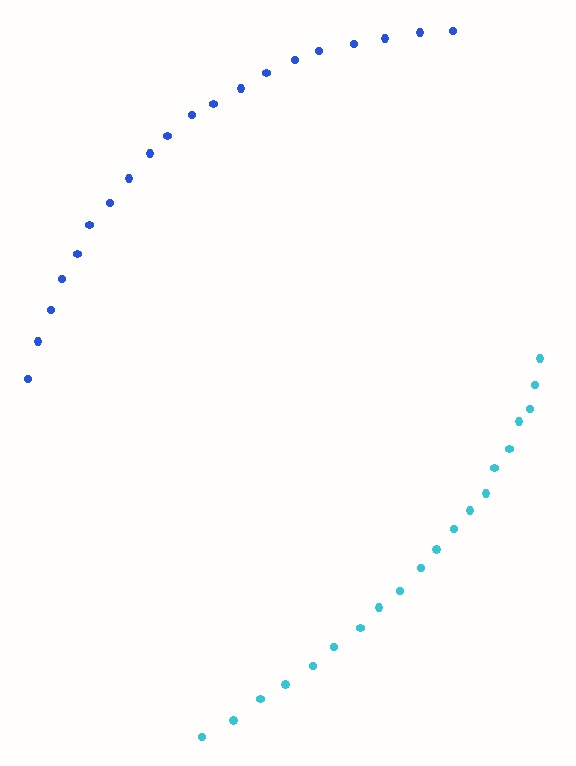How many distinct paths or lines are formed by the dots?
There are 2 distinct paths.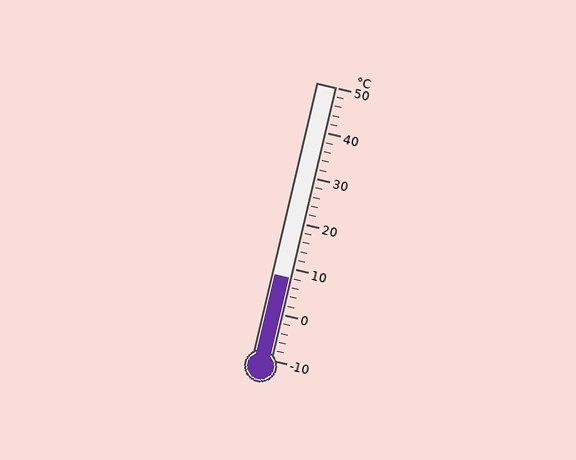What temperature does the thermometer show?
The thermometer shows approximately 8°C.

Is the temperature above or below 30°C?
The temperature is below 30°C.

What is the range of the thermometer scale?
The thermometer scale ranges from -10°C to 50°C.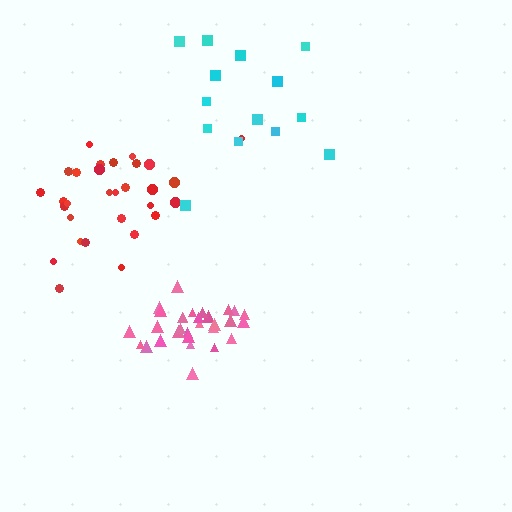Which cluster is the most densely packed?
Pink.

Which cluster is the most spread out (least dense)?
Cyan.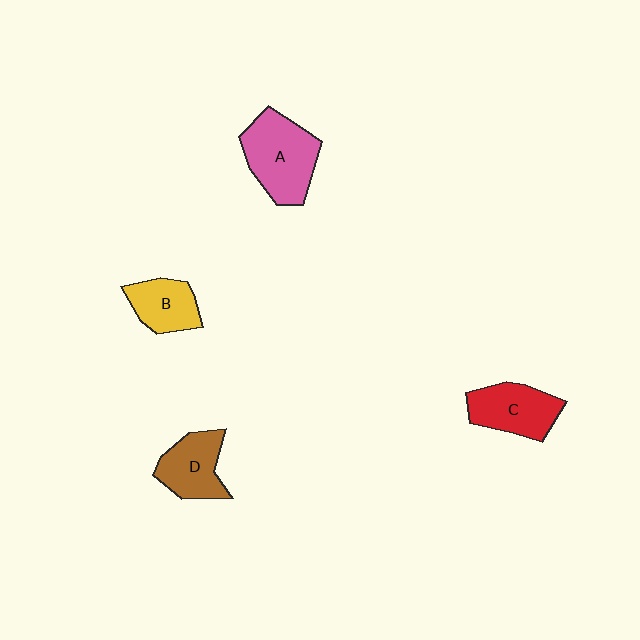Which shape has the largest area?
Shape A (pink).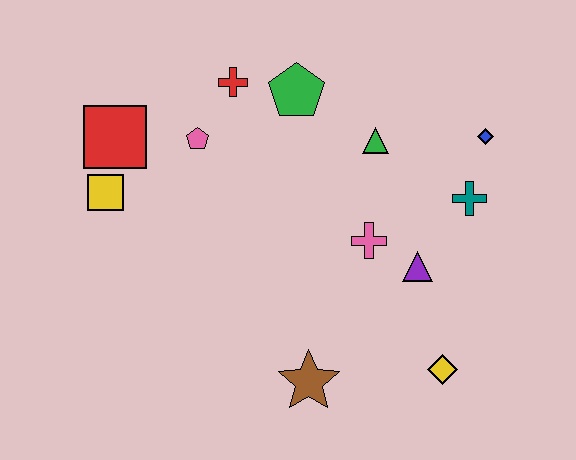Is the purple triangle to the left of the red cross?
No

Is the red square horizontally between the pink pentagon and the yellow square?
Yes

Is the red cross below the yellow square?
No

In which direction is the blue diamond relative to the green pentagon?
The blue diamond is to the right of the green pentagon.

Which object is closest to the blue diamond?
The teal cross is closest to the blue diamond.